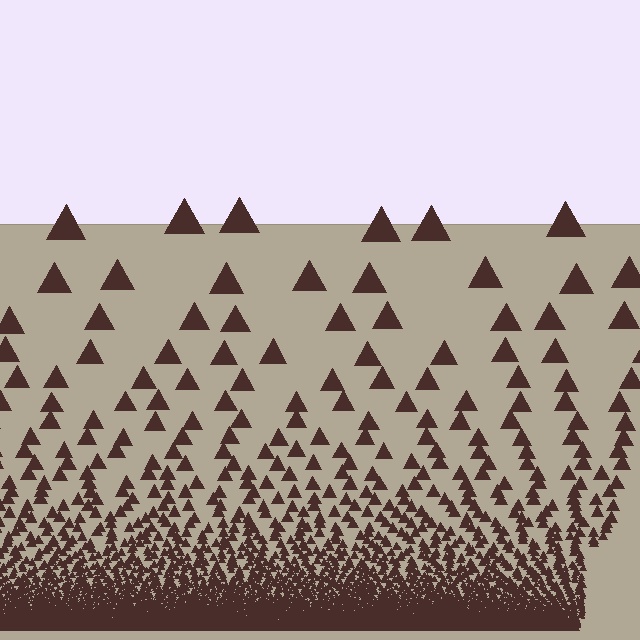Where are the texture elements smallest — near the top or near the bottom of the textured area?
Near the bottom.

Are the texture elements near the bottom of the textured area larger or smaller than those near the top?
Smaller. The gradient is inverted — elements near the bottom are smaller and denser.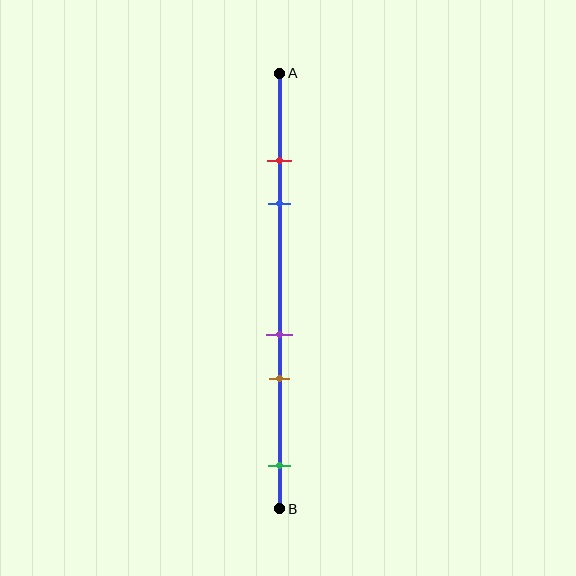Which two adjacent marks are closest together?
The red and blue marks are the closest adjacent pair.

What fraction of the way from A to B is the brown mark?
The brown mark is approximately 70% (0.7) of the way from A to B.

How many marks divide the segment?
There are 5 marks dividing the segment.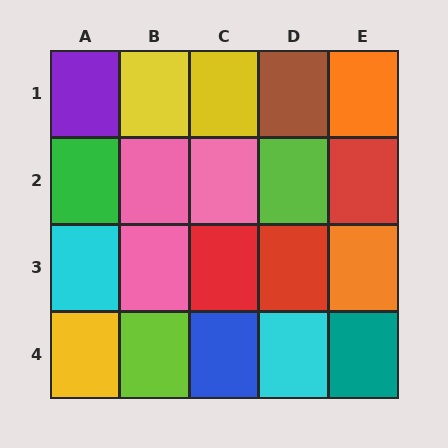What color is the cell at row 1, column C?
Yellow.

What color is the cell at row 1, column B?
Yellow.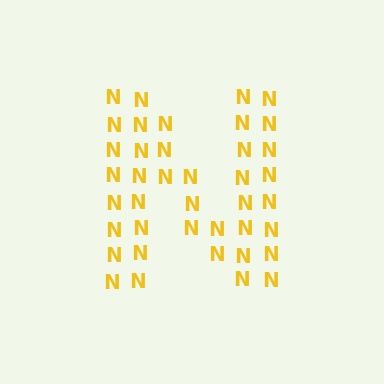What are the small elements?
The small elements are letter N's.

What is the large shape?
The large shape is the letter N.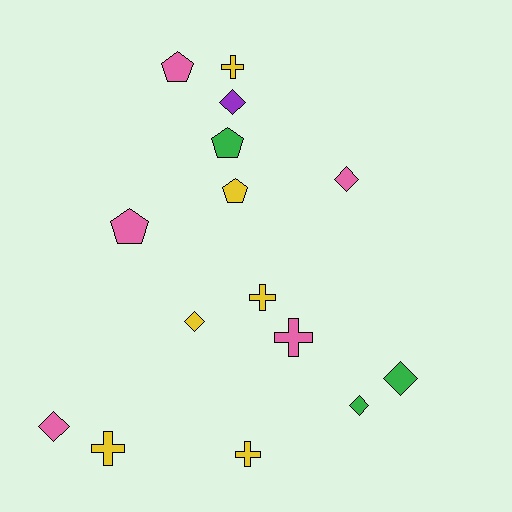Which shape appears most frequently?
Diamond, with 6 objects.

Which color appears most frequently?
Yellow, with 6 objects.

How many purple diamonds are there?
There is 1 purple diamond.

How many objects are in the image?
There are 15 objects.